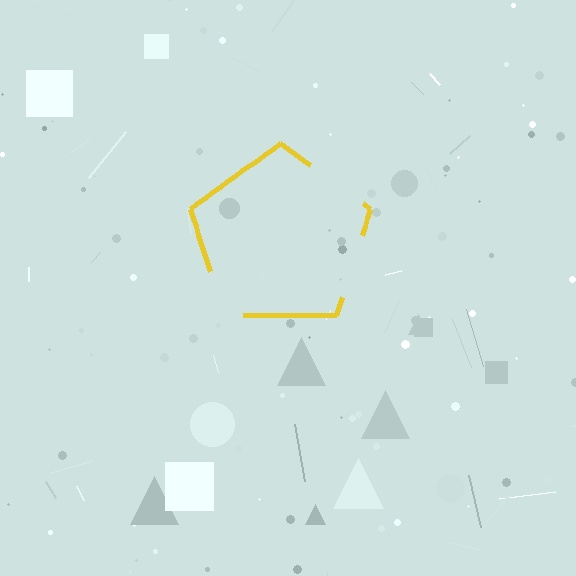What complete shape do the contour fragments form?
The contour fragments form a pentagon.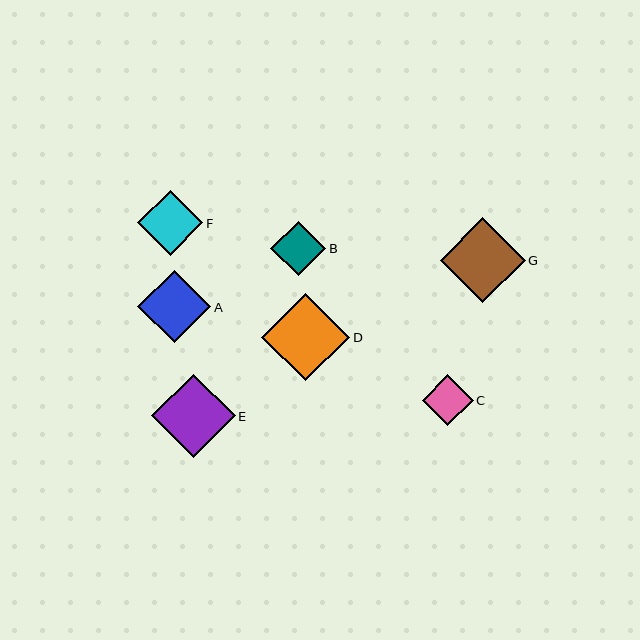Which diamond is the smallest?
Diamond C is the smallest with a size of approximately 51 pixels.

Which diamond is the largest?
Diamond D is the largest with a size of approximately 88 pixels.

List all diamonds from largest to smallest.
From largest to smallest: D, G, E, A, F, B, C.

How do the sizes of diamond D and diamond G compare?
Diamond D and diamond G are approximately the same size.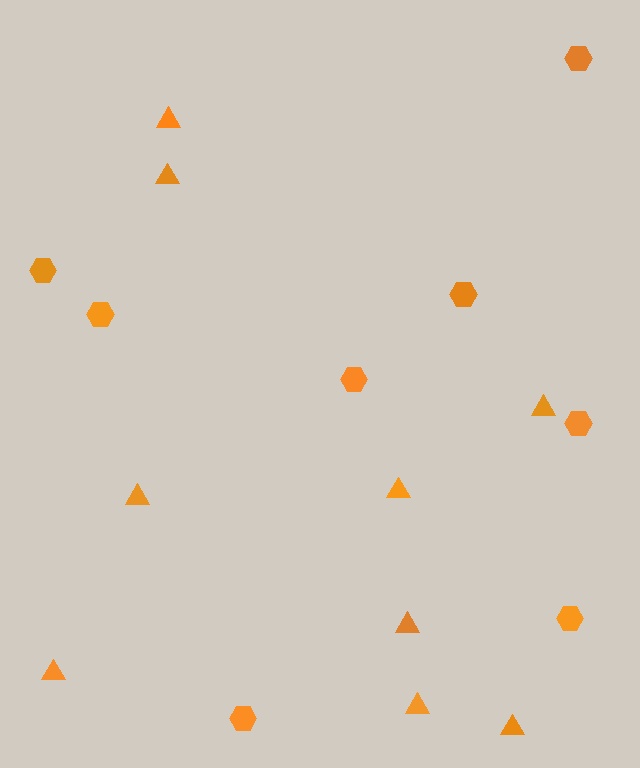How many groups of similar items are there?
There are 2 groups: one group of triangles (9) and one group of hexagons (8).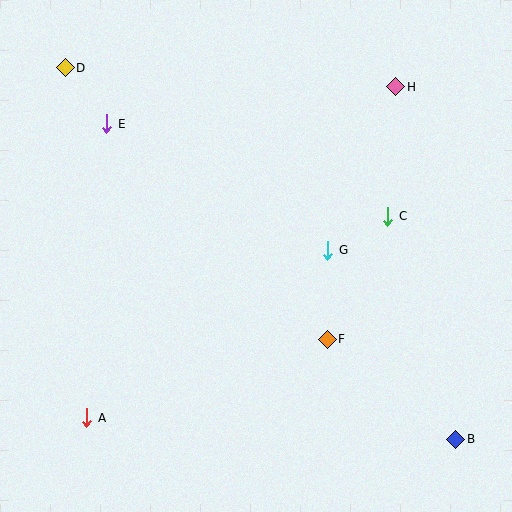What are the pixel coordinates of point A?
Point A is at (87, 418).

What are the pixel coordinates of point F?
Point F is at (327, 339).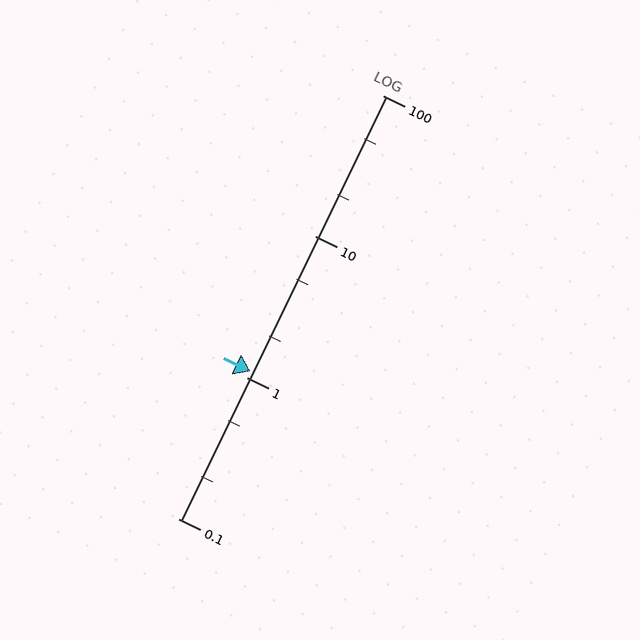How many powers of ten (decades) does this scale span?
The scale spans 3 decades, from 0.1 to 100.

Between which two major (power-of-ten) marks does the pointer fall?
The pointer is between 1 and 10.